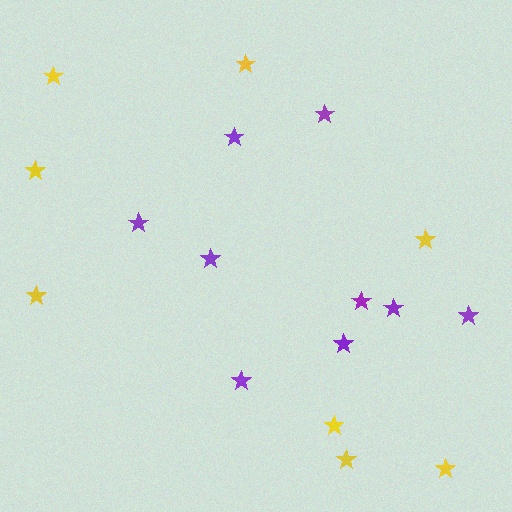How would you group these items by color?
There are 2 groups: one group of purple stars (9) and one group of yellow stars (8).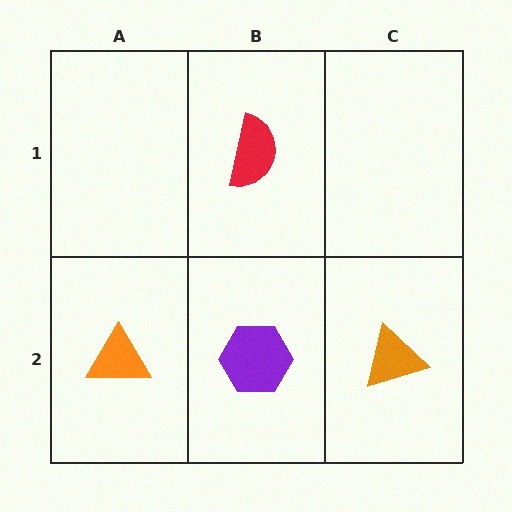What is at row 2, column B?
A purple hexagon.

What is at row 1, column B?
A red semicircle.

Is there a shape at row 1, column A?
No, that cell is empty.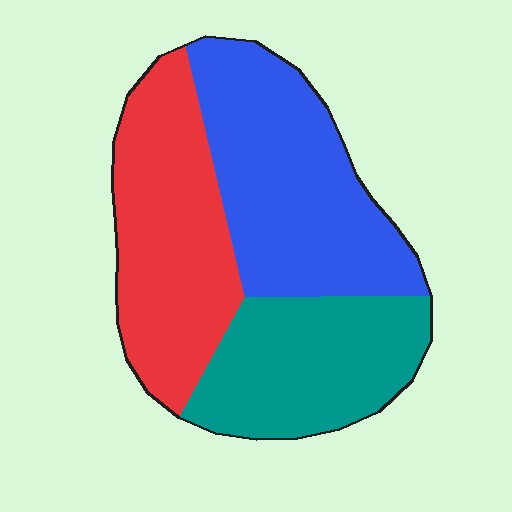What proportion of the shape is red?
Red covers 34% of the shape.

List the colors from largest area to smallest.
From largest to smallest: blue, red, teal.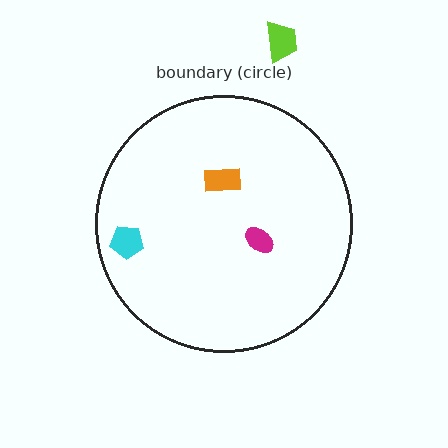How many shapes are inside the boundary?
3 inside, 1 outside.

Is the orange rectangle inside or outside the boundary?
Inside.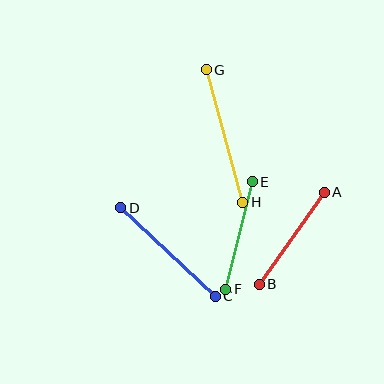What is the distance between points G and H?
The distance is approximately 137 pixels.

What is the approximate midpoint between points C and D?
The midpoint is at approximately (168, 252) pixels.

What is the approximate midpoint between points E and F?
The midpoint is at approximately (239, 235) pixels.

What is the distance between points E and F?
The distance is approximately 110 pixels.